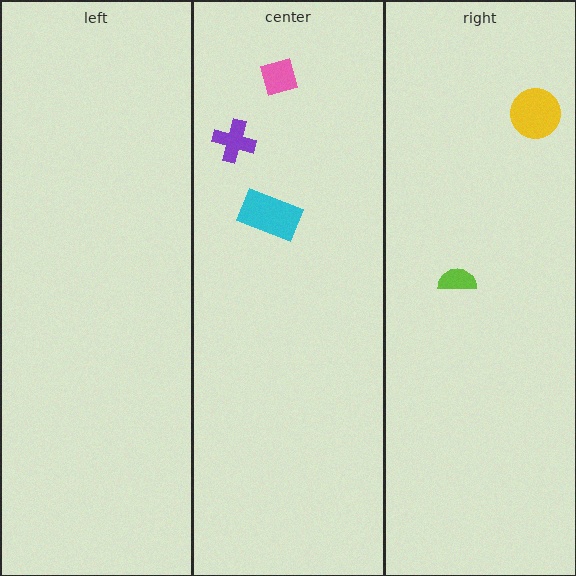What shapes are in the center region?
The purple cross, the cyan rectangle, the pink diamond.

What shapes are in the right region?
The lime semicircle, the yellow circle.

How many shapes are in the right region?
2.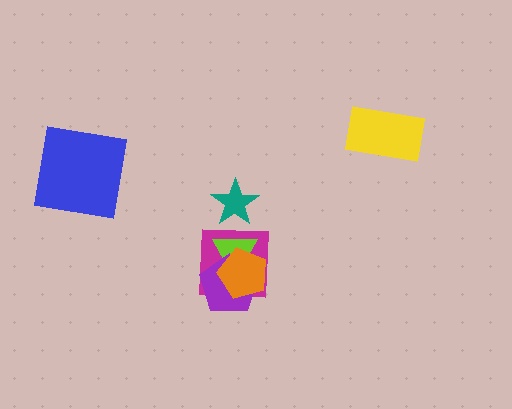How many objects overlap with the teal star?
0 objects overlap with the teal star.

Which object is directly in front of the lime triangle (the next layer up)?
The purple pentagon is directly in front of the lime triangle.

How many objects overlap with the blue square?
0 objects overlap with the blue square.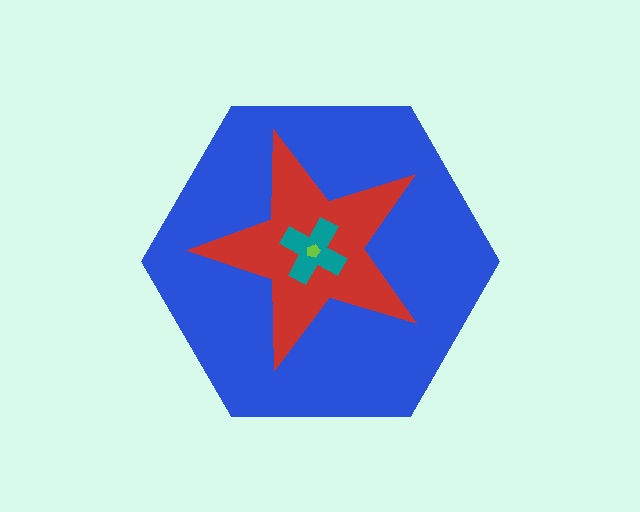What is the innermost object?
The lime pentagon.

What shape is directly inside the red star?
The teal cross.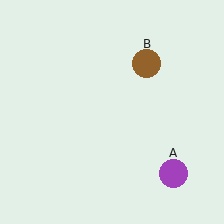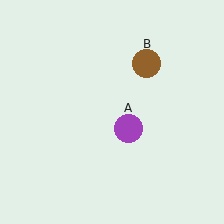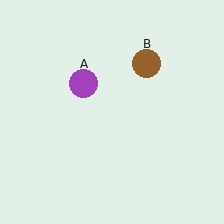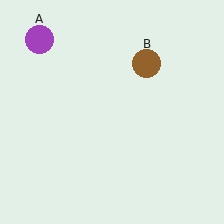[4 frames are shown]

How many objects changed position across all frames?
1 object changed position: purple circle (object A).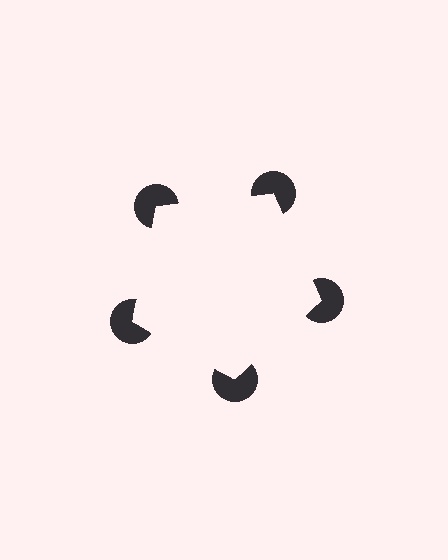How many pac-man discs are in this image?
There are 5 — one at each vertex of the illusory pentagon.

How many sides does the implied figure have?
5 sides.